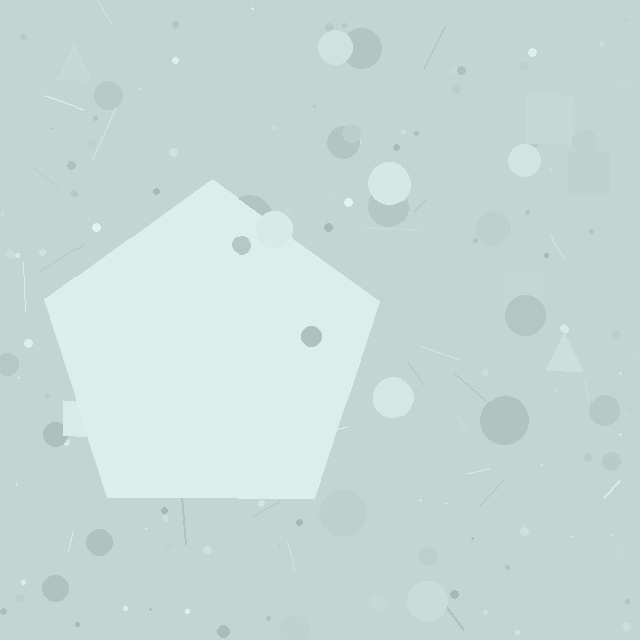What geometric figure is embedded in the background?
A pentagon is embedded in the background.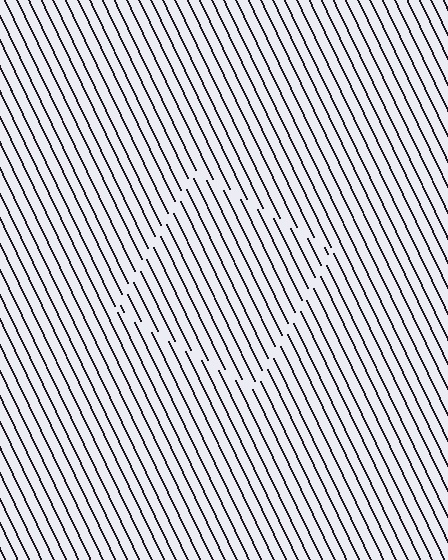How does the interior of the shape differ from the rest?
The interior of the shape contains the same grating, shifted by half a period — the contour is defined by the phase discontinuity where line-ends from the inner and outer gratings abut.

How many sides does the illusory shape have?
4 sides — the line-ends trace a square.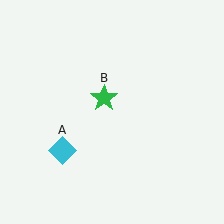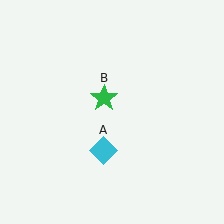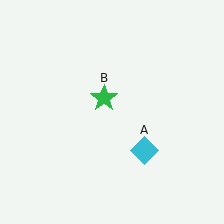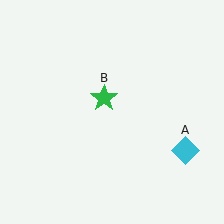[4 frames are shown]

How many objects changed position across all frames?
1 object changed position: cyan diamond (object A).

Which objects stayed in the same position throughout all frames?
Green star (object B) remained stationary.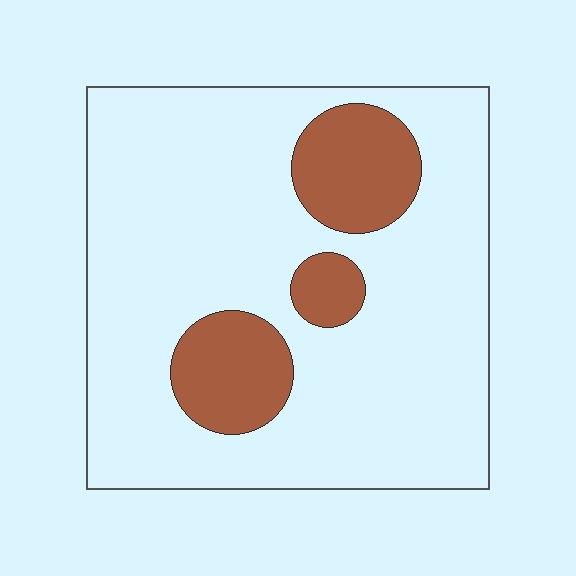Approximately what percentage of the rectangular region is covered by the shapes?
Approximately 20%.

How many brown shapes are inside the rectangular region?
3.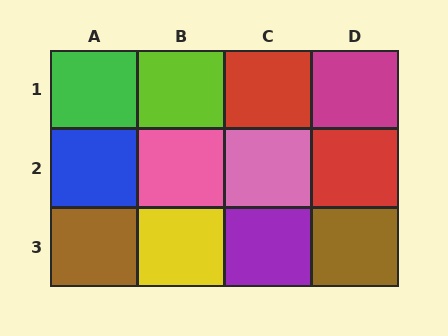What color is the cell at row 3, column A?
Brown.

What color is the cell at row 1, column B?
Lime.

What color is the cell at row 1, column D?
Magenta.